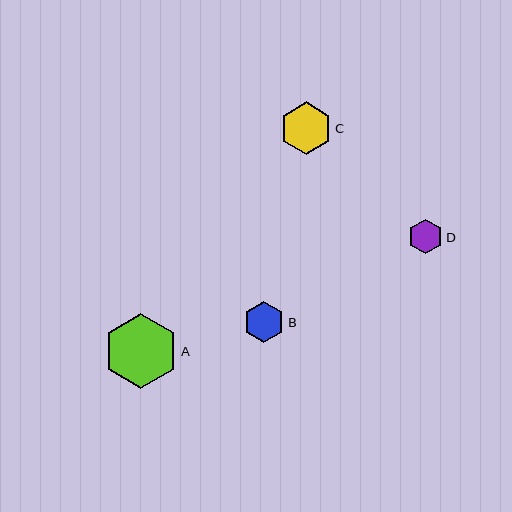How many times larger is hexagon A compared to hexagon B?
Hexagon A is approximately 1.8 times the size of hexagon B.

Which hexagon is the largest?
Hexagon A is the largest with a size of approximately 75 pixels.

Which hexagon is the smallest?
Hexagon D is the smallest with a size of approximately 35 pixels.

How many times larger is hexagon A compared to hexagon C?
Hexagon A is approximately 1.4 times the size of hexagon C.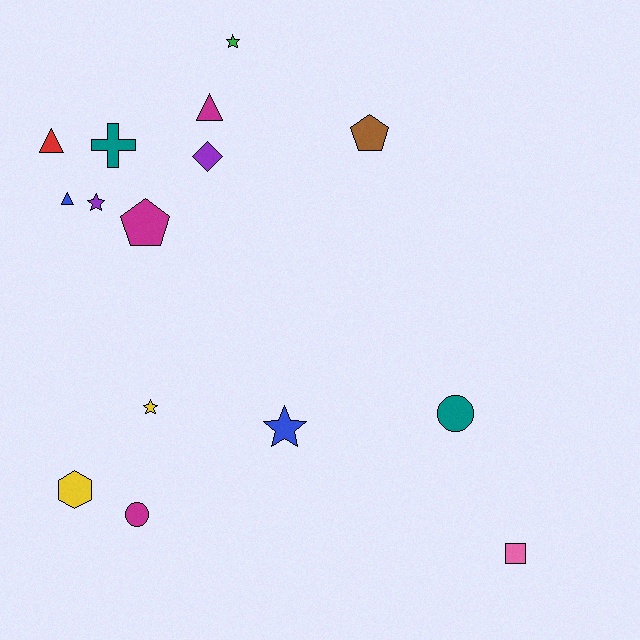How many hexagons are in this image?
There is 1 hexagon.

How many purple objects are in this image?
There are 2 purple objects.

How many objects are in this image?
There are 15 objects.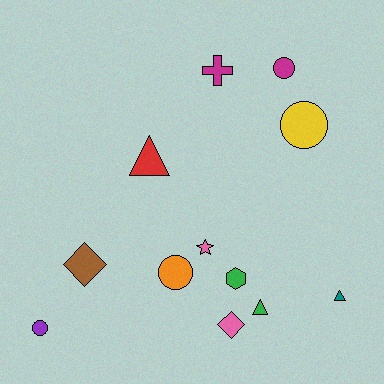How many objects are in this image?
There are 12 objects.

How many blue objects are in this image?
There are no blue objects.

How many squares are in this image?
There are no squares.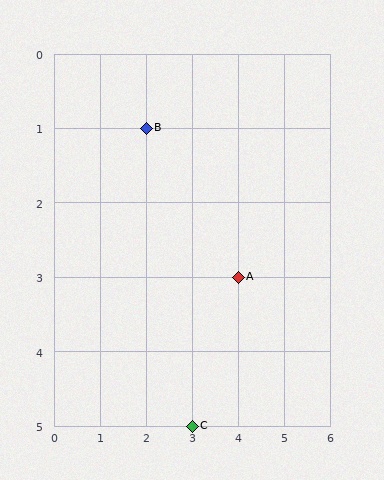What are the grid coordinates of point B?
Point B is at grid coordinates (2, 1).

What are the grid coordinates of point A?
Point A is at grid coordinates (4, 3).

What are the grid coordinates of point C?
Point C is at grid coordinates (3, 5).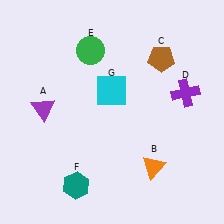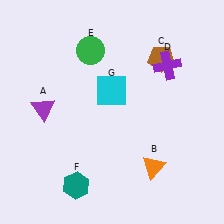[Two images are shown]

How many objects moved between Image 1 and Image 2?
1 object moved between the two images.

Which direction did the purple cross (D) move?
The purple cross (D) moved up.